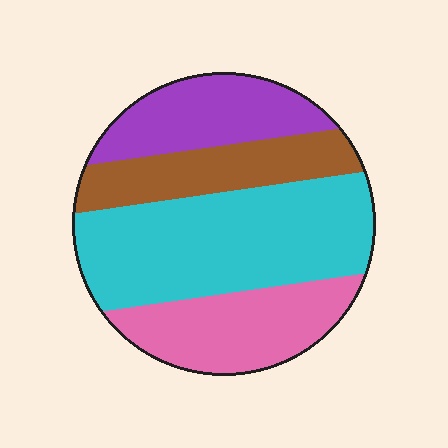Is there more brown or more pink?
Pink.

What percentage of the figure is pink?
Pink covers 22% of the figure.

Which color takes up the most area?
Cyan, at roughly 40%.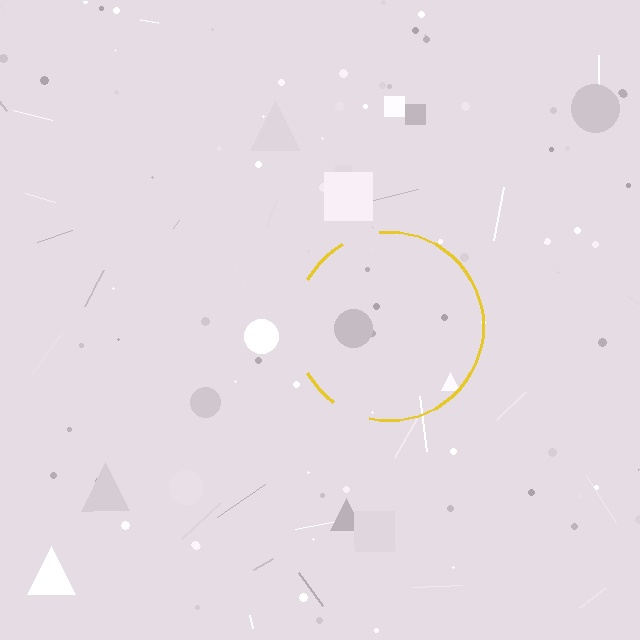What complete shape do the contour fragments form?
The contour fragments form a circle.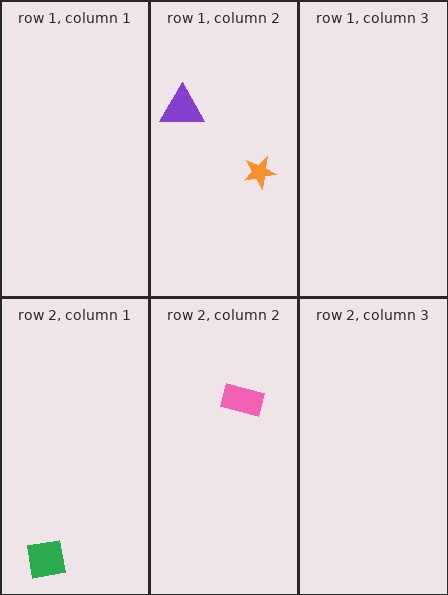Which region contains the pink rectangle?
The row 2, column 2 region.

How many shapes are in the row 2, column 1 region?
1.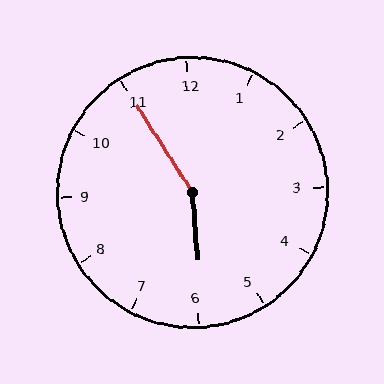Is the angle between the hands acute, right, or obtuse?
It is obtuse.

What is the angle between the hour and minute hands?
Approximately 152 degrees.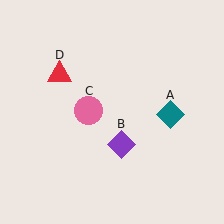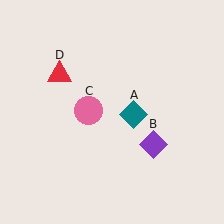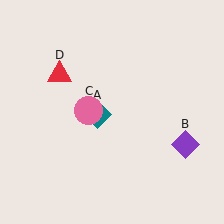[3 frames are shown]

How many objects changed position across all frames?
2 objects changed position: teal diamond (object A), purple diamond (object B).